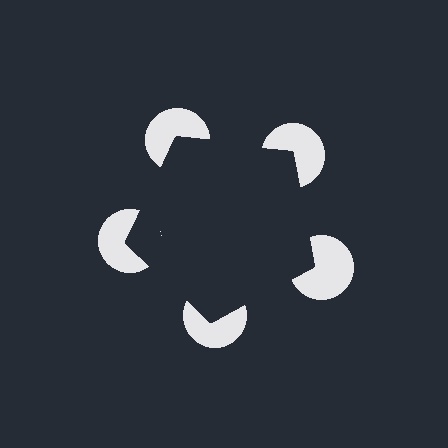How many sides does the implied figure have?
5 sides.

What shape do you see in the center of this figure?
An illusory pentagon — its edges are inferred from the aligned wedge cuts in the pac-man discs, not physically drawn.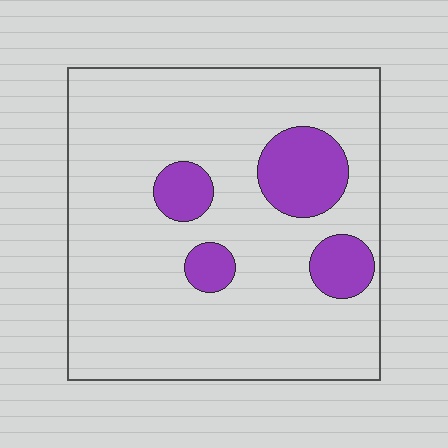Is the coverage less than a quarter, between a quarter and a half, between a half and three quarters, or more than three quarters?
Less than a quarter.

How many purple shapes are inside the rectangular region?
4.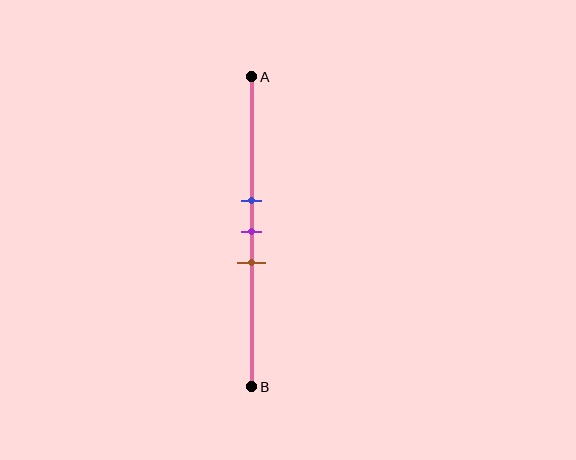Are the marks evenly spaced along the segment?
Yes, the marks are approximately evenly spaced.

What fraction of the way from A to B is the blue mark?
The blue mark is approximately 40% (0.4) of the way from A to B.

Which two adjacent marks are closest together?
The blue and purple marks are the closest adjacent pair.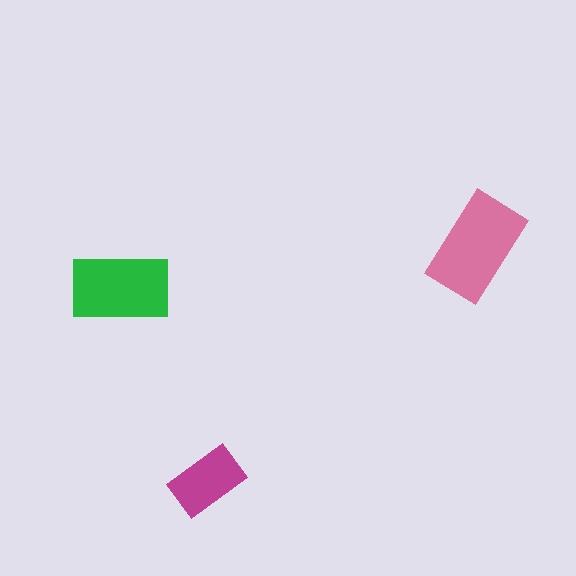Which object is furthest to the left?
The green rectangle is leftmost.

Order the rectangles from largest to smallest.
the pink one, the green one, the magenta one.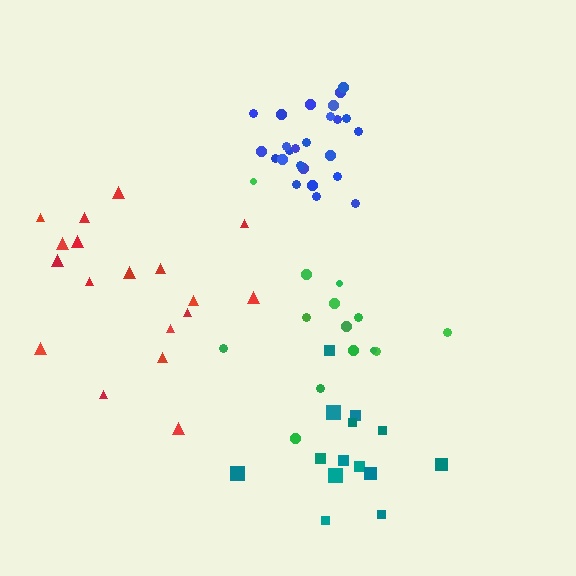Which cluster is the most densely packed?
Blue.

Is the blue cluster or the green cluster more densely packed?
Blue.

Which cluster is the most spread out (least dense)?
Green.